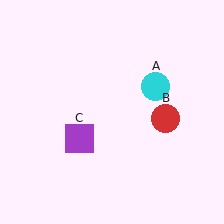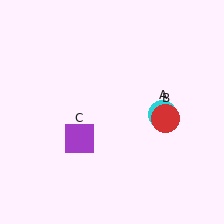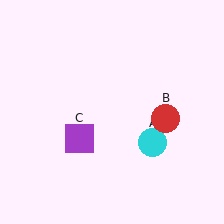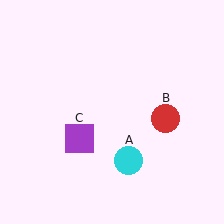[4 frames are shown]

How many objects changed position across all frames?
1 object changed position: cyan circle (object A).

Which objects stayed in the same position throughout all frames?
Red circle (object B) and purple square (object C) remained stationary.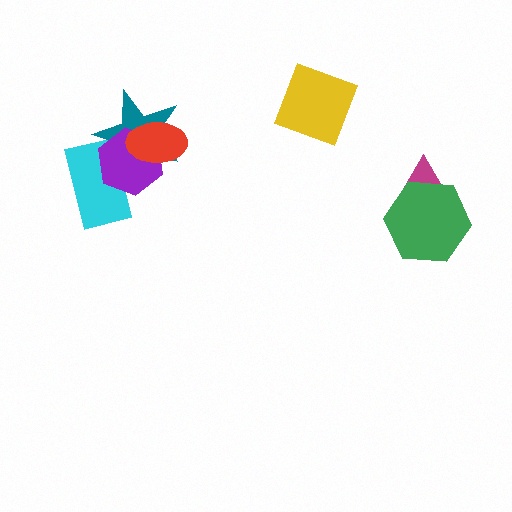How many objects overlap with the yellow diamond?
0 objects overlap with the yellow diamond.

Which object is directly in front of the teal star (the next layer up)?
The purple hexagon is directly in front of the teal star.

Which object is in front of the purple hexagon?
The red ellipse is in front of the purple hexagon.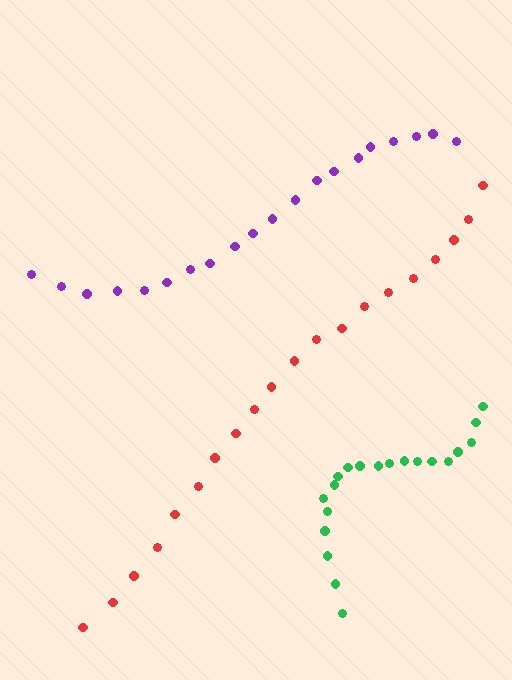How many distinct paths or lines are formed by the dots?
There are 3 distinct paths.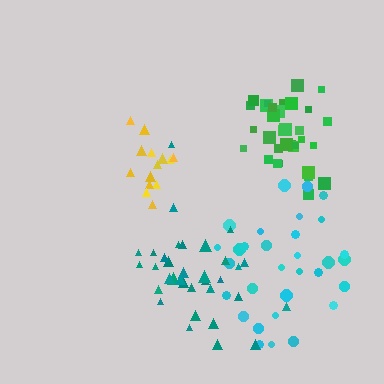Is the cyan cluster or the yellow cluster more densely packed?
Yellow.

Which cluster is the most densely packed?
Green.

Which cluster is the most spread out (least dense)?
Cyan.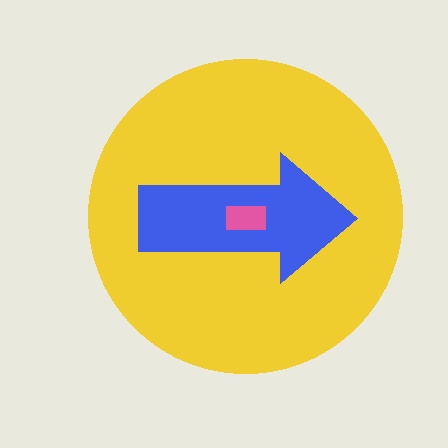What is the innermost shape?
The pink rectangle.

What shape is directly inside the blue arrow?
The pink rectangle.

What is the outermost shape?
The yellow circle.